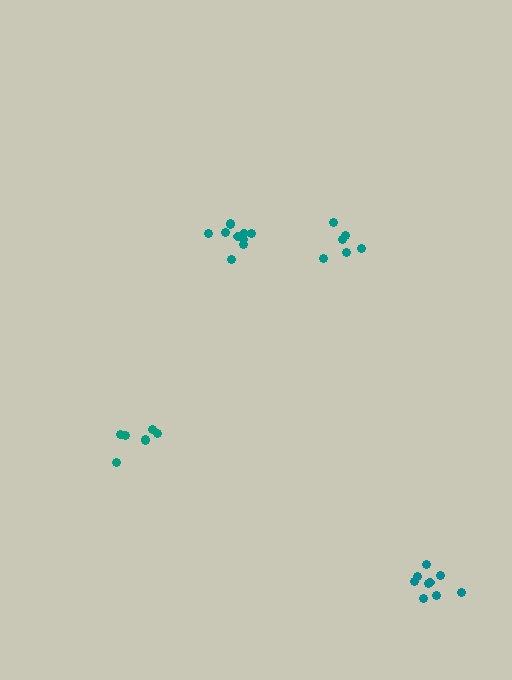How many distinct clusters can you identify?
There are 4 distinct clusters.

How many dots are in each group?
Group 1: 7 dots, Group 2: 7 dots, Group 3: 9 dots, Group 4: 10 dots (33 total).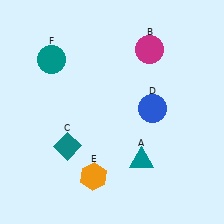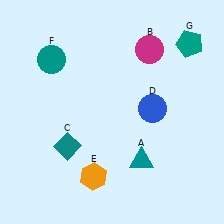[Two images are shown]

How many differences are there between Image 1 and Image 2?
There is 1 difference between the two images.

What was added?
A teal pentagon (G) was added in Image 2.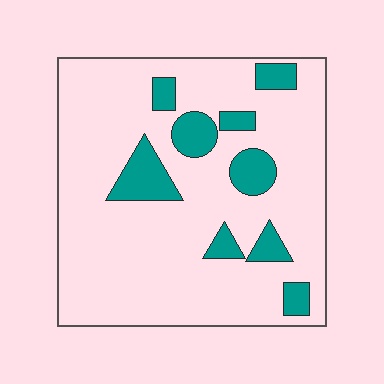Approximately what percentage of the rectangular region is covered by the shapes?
Approximately 15%.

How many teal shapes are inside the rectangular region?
9.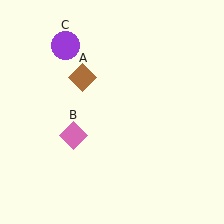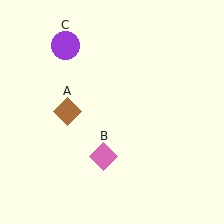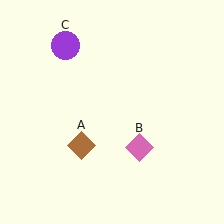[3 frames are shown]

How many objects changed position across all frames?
2 objects changed position: brown diamond (object A), pink diamond (object B).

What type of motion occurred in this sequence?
The brown diamond (object A), pink diamond (object B) rotated counterclockwise around the center of the scene.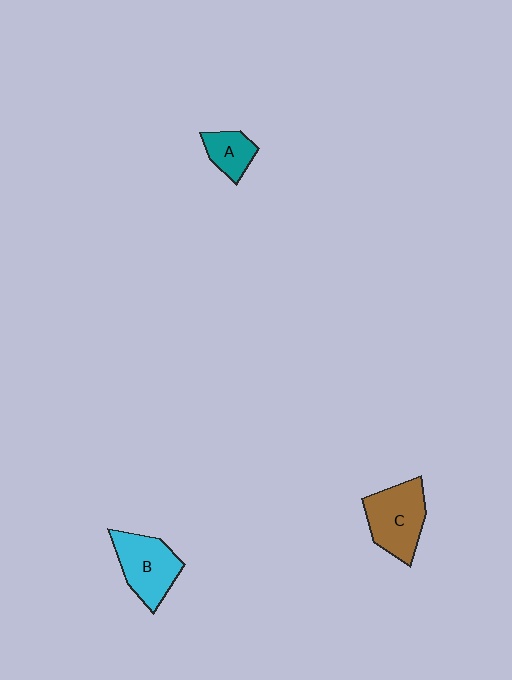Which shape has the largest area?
Shape C (brown).